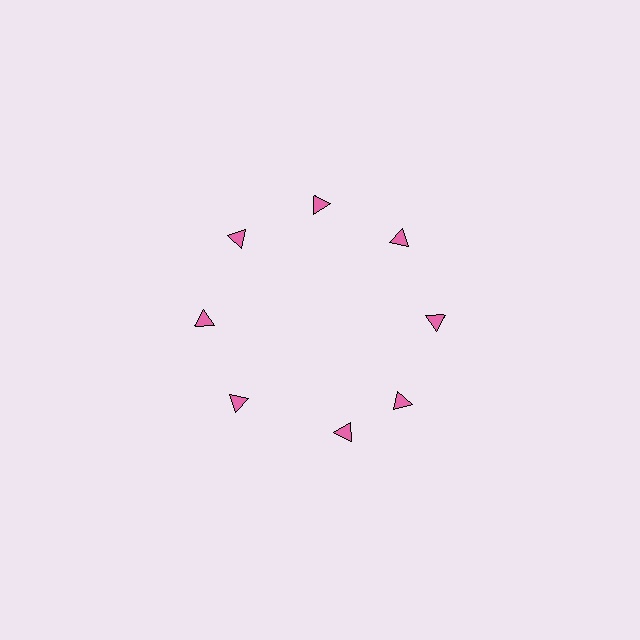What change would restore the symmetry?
The symmetry would be restored by rotating it back into even spacing with its neighbors so that all 8 triangles sit at equal angles and equal distance from the center.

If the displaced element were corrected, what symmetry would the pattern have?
It would have 8-fold rotational symmetry — the pattern would map onto itself every 45 degrees.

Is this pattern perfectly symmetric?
No. The 8 pink triangles are arranged in a ring, but one element near the 6 o'clock position is rotated out of alignment along the ring, breaking the 8-fold rotational symmetry.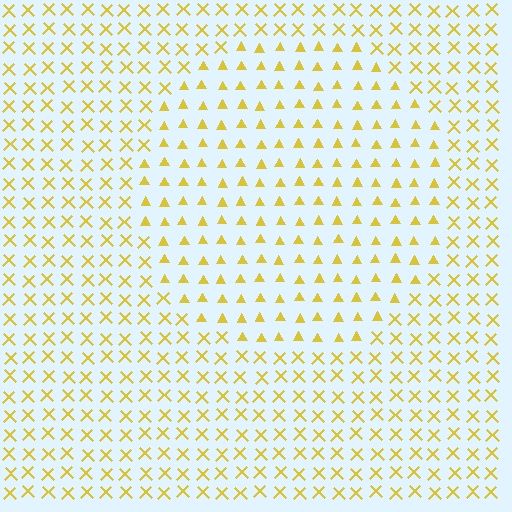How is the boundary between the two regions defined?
The boundary is defined by a change in element shape: triangles inside vs. X marks outside. All elements share the same color and spacing.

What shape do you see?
I see a circle.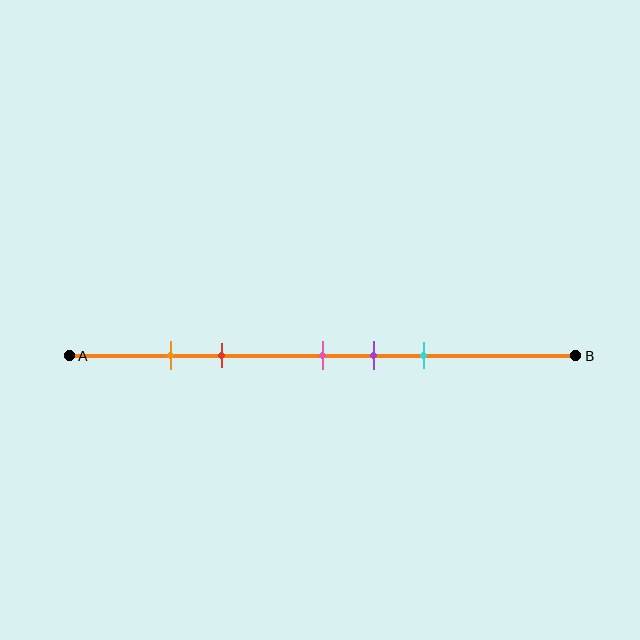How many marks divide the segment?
There are 5 marks dividing the segment.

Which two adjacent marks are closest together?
The orange and red marks are the closest adjacent pair.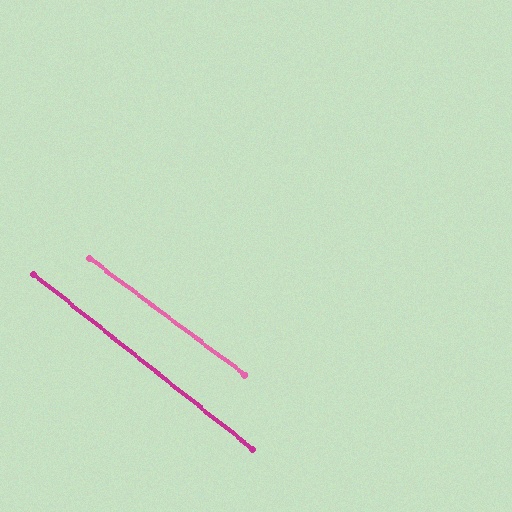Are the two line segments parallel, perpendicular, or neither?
Parallel — their directions differ by only 1.8°.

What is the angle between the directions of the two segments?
Approximately 2 degrees.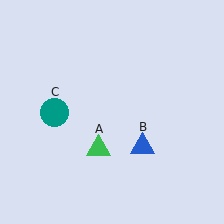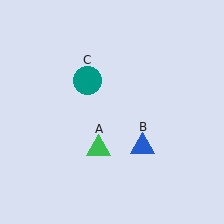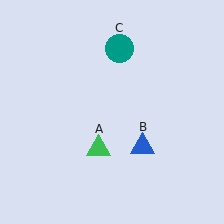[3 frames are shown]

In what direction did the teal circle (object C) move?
The teal circle (object C) moved up and to the right.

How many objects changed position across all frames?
1 object changed position: teal circle (object C).